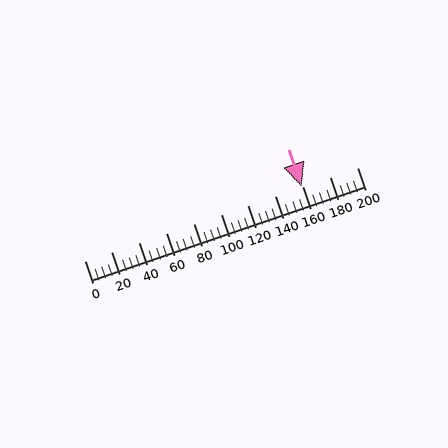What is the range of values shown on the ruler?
The ruler shows values from 0 to 200.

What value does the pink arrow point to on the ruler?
The pink arrow points to approximately 160.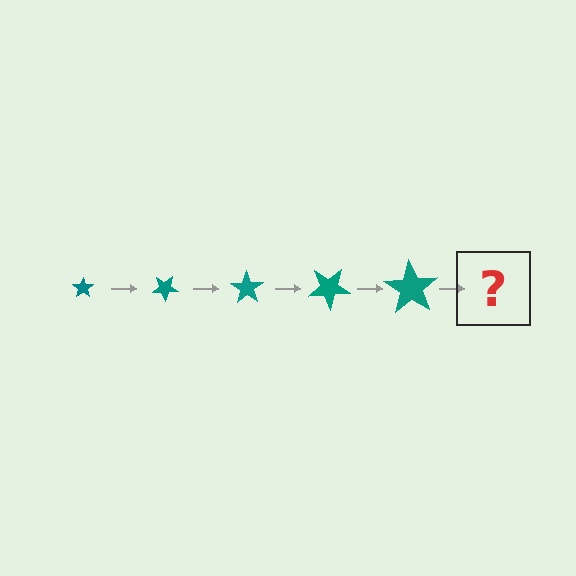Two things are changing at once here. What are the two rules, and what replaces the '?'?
The two rules are that the star grows larger each step and it rotates 35 degrees each step. The '?' should be a star, larger than the previous one and rotated 175 degrees from the start.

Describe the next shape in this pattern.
It should be a star, larger than the previous one and rotated 175 degrees from the start.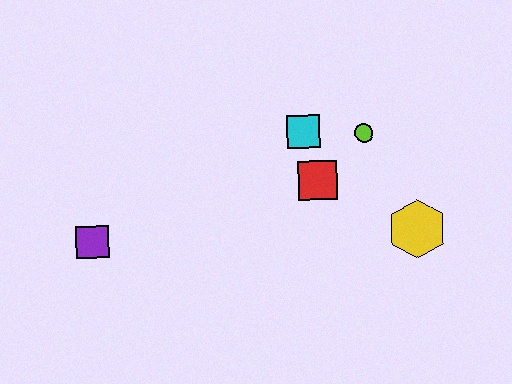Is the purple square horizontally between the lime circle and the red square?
No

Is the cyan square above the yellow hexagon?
Yes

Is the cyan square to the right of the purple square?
Yes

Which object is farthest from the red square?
The purple square is farthest from the red square.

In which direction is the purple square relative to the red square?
The purple square is to the left of the red square.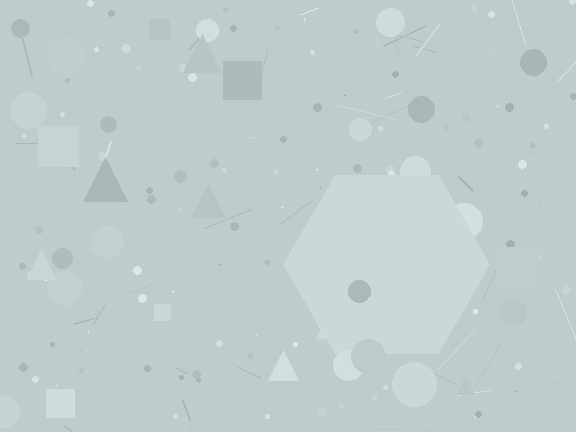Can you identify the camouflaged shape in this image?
The camouflaged shape is a hexagon.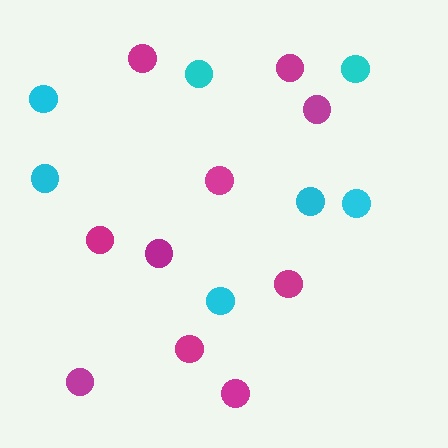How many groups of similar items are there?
There are 2 groups: one group of magenta circles (10) and one group of cyan circles (7).